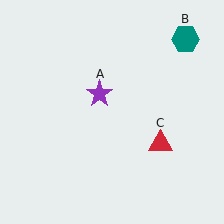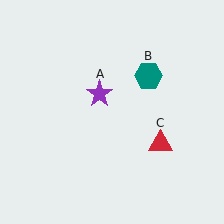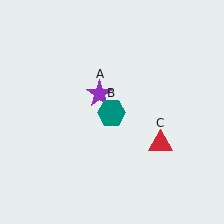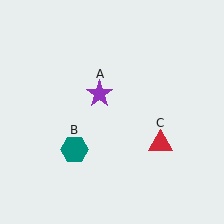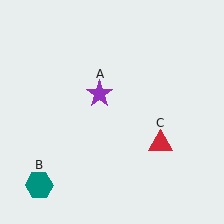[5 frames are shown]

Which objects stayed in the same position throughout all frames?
Purple star (object A) and red triangle (object C) remained stationary.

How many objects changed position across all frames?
1 object changed position: teal hexagon (object B).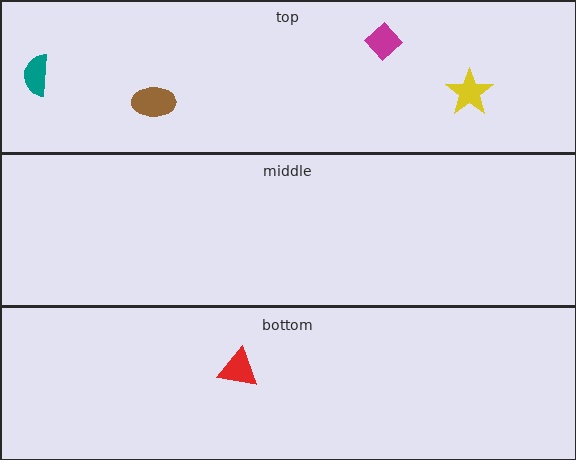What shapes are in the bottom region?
The red triangle.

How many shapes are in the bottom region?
1.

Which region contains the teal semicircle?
The top region.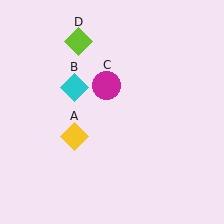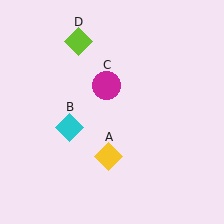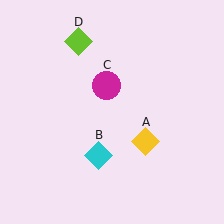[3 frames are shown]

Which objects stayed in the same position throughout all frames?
Magenta circle (object C) and lime diamond (object D) remained stationary.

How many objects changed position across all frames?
2 objects changed position: yellow diamond (object A), cyan diamond (object B).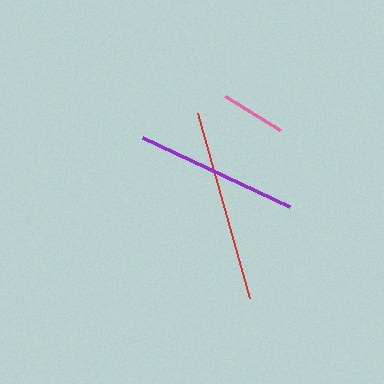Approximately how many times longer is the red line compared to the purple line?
The red line is approximately 1.2 times the length of the purple line.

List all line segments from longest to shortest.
From longest to shortest: red, purple, pink.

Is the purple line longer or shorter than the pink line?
The purple line is longer than the pink line.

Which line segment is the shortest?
The pink line is the shortest at approximately 65 pixels.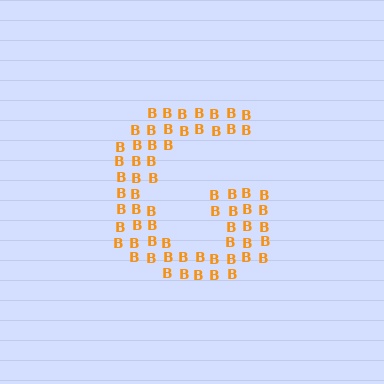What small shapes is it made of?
It is made of small letter B's.